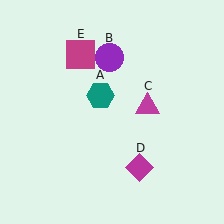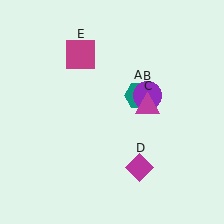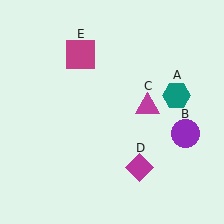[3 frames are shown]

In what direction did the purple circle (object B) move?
The purple circle (object B) moved down and to the right.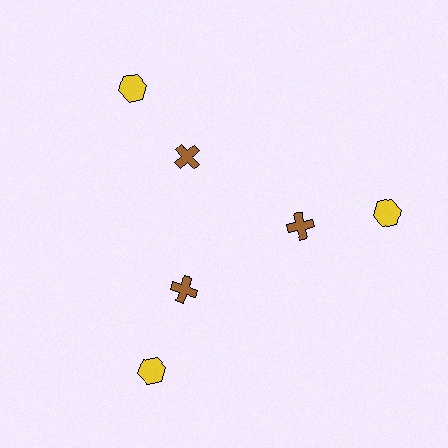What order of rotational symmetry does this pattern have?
This pattern has 3-fold rotational symmetry.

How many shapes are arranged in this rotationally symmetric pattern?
There are 6 shapes, arranged in 3 groups of 2.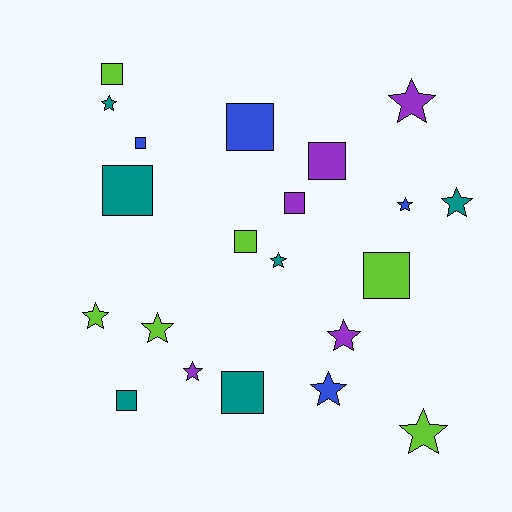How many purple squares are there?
There are 2 purple squares.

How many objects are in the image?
There are 21 objects.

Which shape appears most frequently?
Star, with 11 objects.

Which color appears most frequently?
Teal, with 6 objects.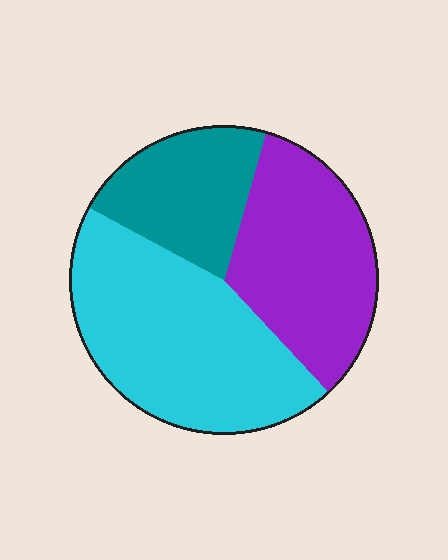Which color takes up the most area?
Cyan, at roughly 45%.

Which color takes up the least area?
Teal, at roughly 20%.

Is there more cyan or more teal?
Cyan.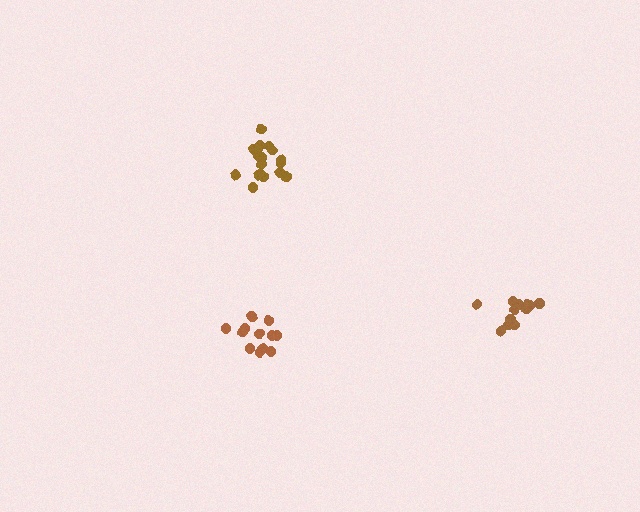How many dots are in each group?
Group 1: 17 dots, Group 2: 12 dots, Group 3: 13 dots (42 total).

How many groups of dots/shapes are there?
There are 3 groups.